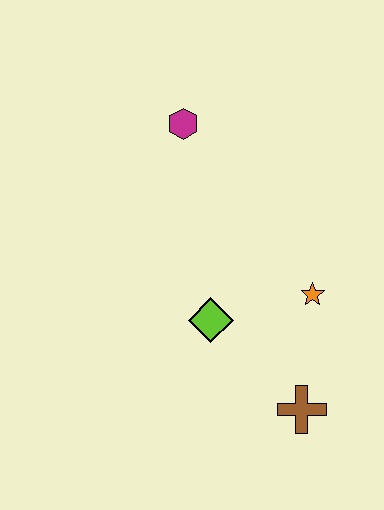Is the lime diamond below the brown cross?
No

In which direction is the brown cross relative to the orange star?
The brown cross is below the orange star.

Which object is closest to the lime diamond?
The orange star is closest to the lime diamond.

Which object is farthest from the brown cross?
The magenta hexagon is farthest from the brown cross.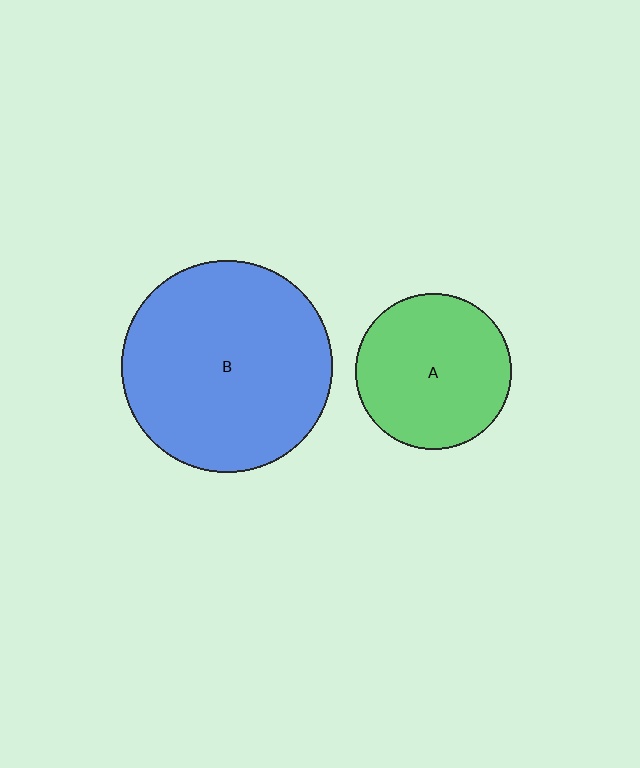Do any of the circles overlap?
No, none of the circles overlap.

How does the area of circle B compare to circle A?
Approximately 1.8 times.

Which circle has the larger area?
Circle B (blue).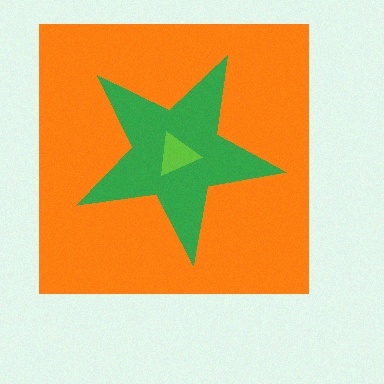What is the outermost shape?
The orange square.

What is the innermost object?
The lime triangle.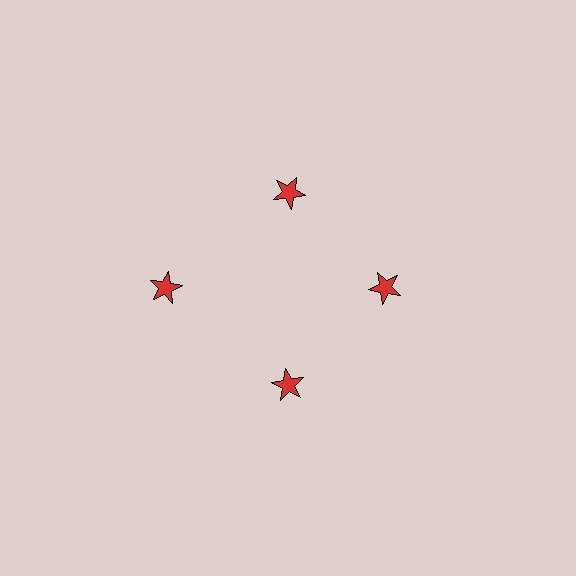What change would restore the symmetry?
The symmetry would be restored by moving it inward, back onto the ring so that all 4 stars sit at equal angles and equal distance from the center.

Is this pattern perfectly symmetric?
No. The 4 red stars are arranged in a ring, but one element near the 9 o'clock position is pushed outward from the center, breaking the 4-fold rotational symmetry.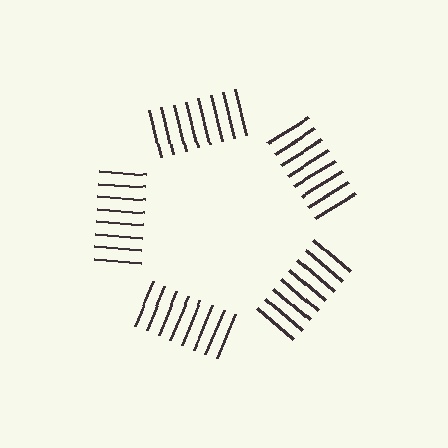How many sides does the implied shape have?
5 sides — the line-ends trace a pentagon.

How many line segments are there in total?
40 — 8 along each of the 5 edges.